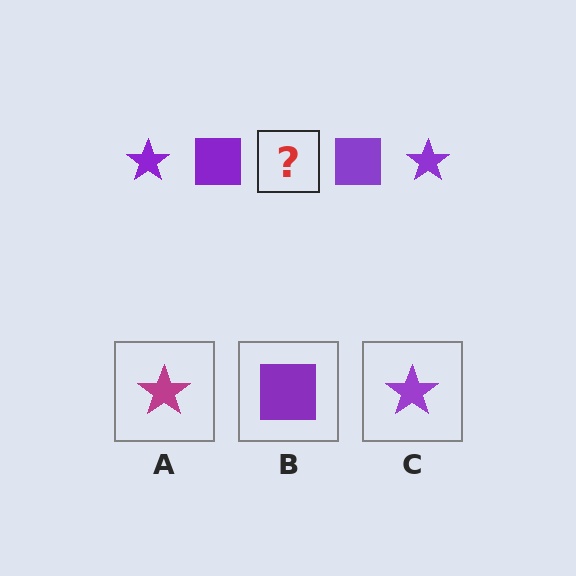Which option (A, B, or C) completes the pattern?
C.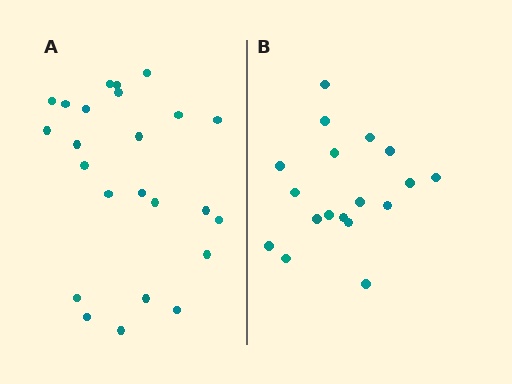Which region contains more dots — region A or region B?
Region A (the left region) has more dots.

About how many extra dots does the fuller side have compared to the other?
Region A has about 6 more dots than region B.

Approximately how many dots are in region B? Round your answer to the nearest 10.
About 20 dots. (The exact count is 18, which rounds to 20.)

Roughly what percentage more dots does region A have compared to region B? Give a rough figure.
About 35% more.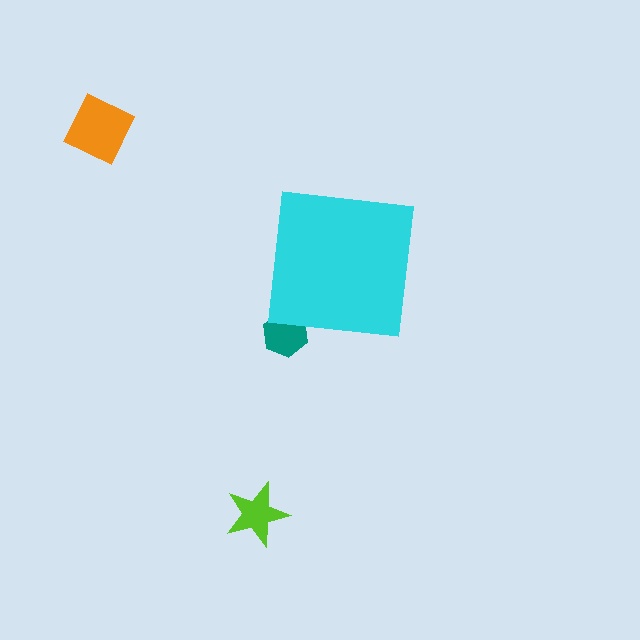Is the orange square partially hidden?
No, the orange square is fully visible.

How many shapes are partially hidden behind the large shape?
1 shape is partially hidden.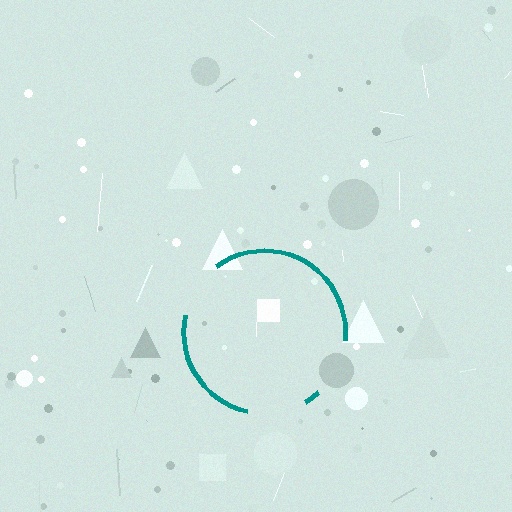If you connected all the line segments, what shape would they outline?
They would outline a circle.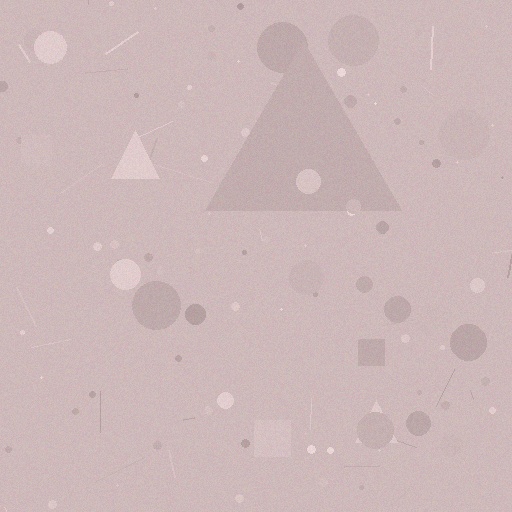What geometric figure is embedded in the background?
A triangle is embedded in the background.